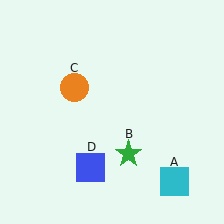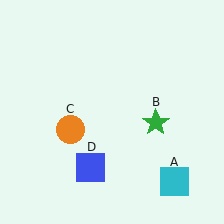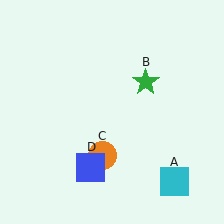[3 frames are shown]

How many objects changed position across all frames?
2 objects changed position: green star (object B), orange circle (object C).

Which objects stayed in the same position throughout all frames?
Cyan square (object A) and blue square (object D) remained stationary.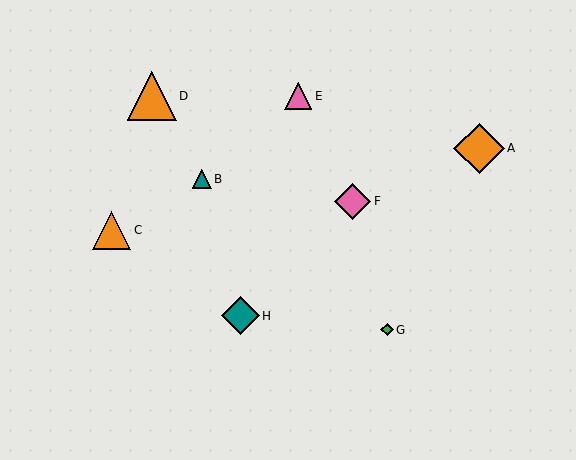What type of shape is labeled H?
Shape H is a teal diamond.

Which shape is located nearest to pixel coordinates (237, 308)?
The teal diamond (labeled H) at (240, 316) is nearest to that location.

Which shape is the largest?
The orange diamond (labeled A) is the largest.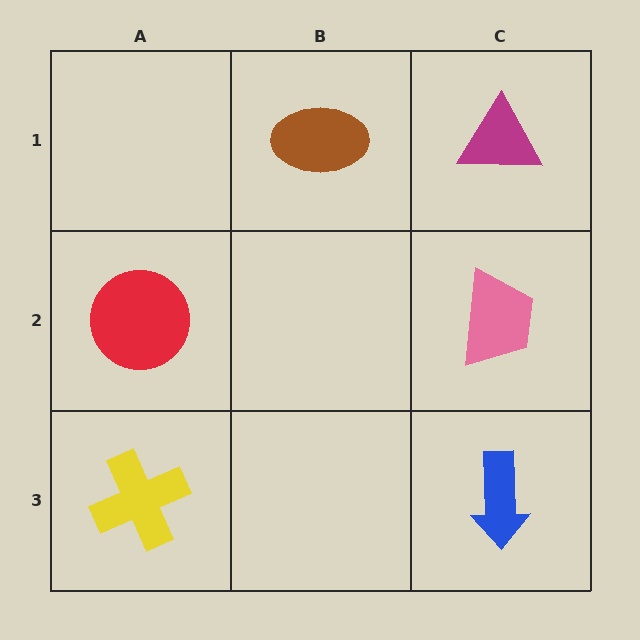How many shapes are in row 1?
2 shapes.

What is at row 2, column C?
A pink trapezoid.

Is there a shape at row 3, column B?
No, that cell is empty.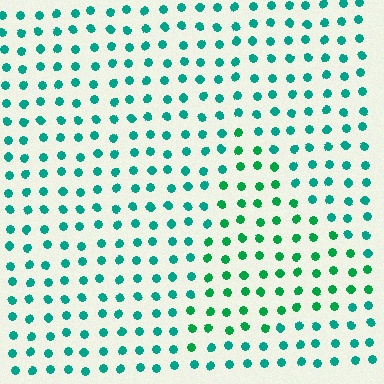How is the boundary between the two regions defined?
The boundary is defined purely by a slight shift in hue (about 26 degrees). Spacing, size, and orientation are identical on both sides.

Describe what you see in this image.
The image is filled with small teal elements in a uniform arrangement. A triangle-shaped region is visible where the elements are tinted to a slightly different hue, forming a subtle color boundary.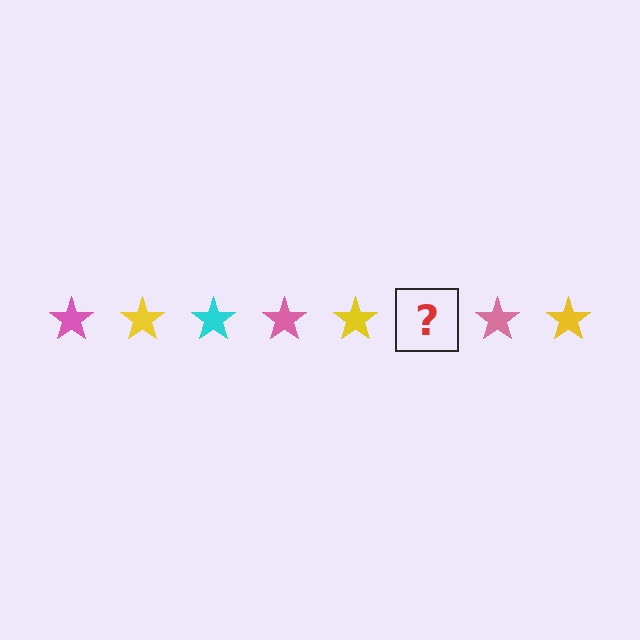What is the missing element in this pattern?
The missing element is a cyan star.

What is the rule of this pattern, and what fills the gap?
The rule is that the pattern cycles through pink, yellow, cyan stars. The gap should be filled with a cyan star.